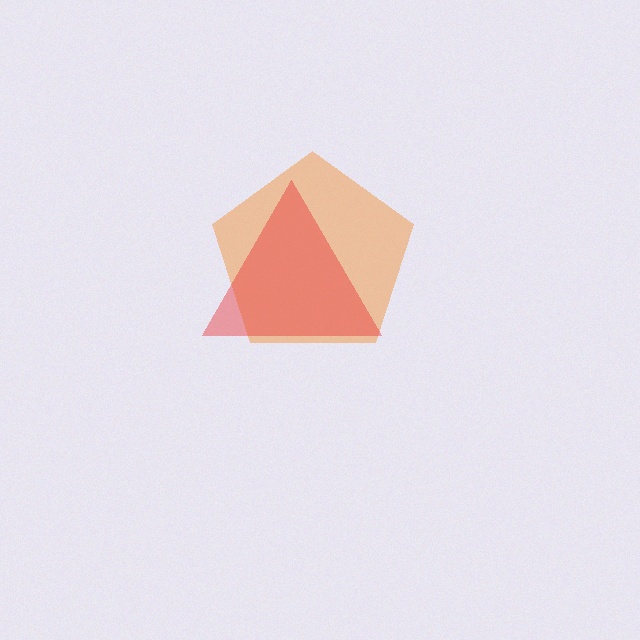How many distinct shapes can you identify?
There are 2 distinct shapes: an orange pentagon, a red triangle.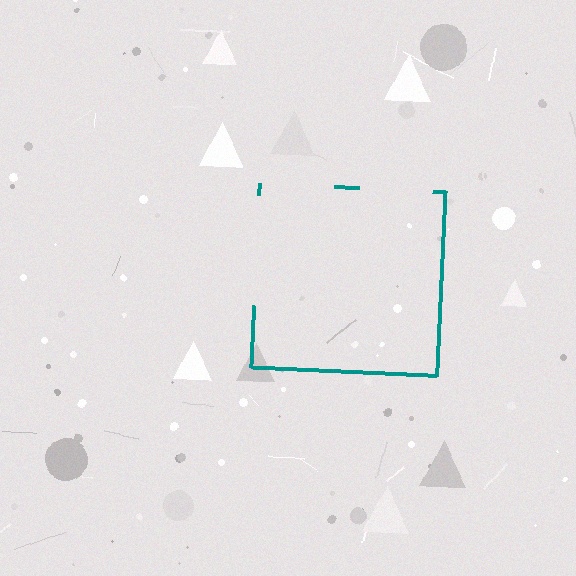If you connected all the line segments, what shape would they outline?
They would outline a square.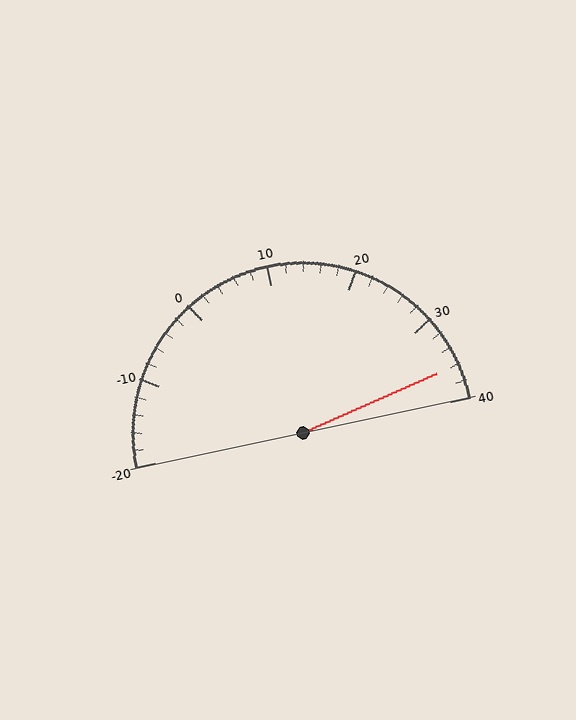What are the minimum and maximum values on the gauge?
The gauge ranges from -20 to 40.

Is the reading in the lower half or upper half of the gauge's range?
The reading is in the upper half of the range (-20 to 40).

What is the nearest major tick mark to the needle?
The nearest major tick mark is 40.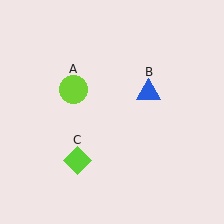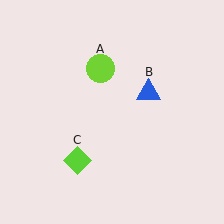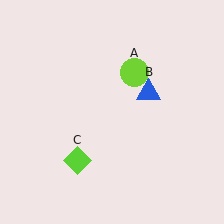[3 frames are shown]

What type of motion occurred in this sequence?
The lime circle (object A) rotated clockwise around the center of the scene.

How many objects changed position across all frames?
1 object changed position: lime circle (object A).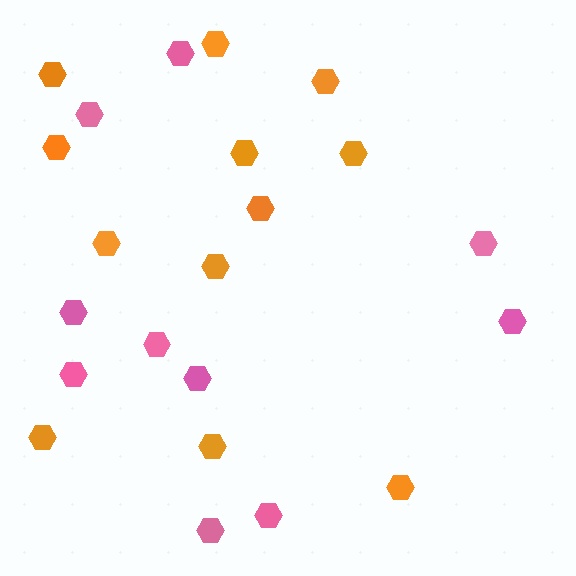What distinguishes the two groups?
There are 2 groups: one group of pink hexagons (10) and one group of orange hexagons (12).